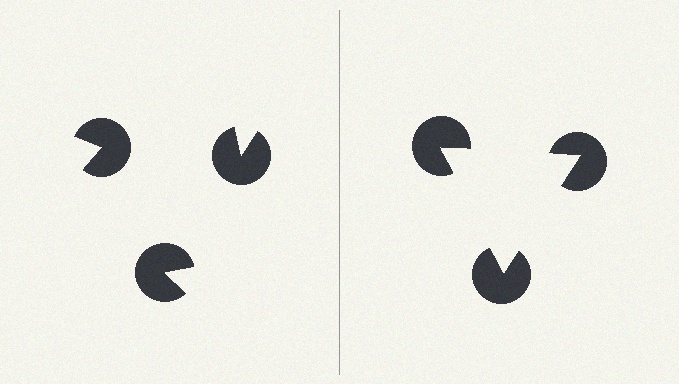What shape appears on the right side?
An illusory triangle.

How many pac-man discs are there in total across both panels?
6 — 3 on each side.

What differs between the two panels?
The pac-man discs are positioned identically on both sides; only the wedge orientations differ. On the right they align to a triangle; on the left they are misaligned.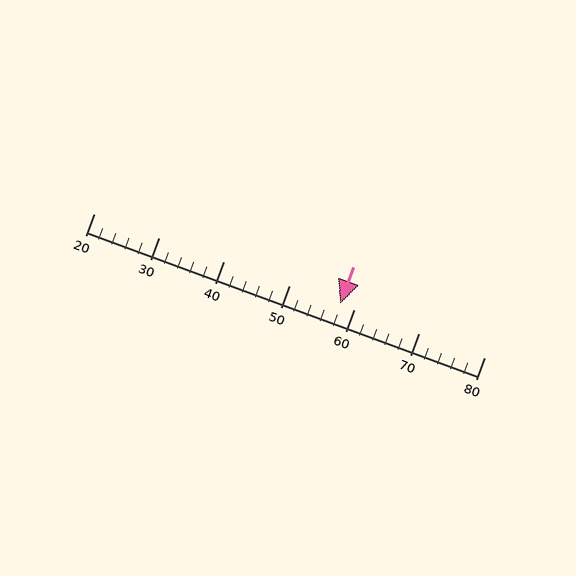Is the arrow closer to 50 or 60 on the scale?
The arrow is closer to 60.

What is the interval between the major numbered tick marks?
The major tick marks are spaced 10 units apart.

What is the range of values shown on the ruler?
The ruler shows values from 20 to 80.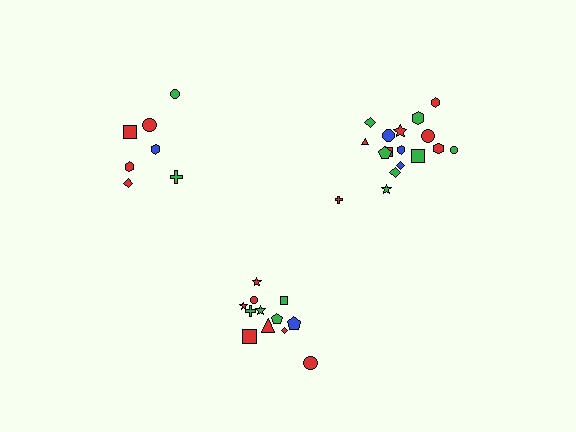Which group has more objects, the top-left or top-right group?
The top-right group.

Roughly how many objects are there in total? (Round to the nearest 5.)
Roughly 35 objects in total.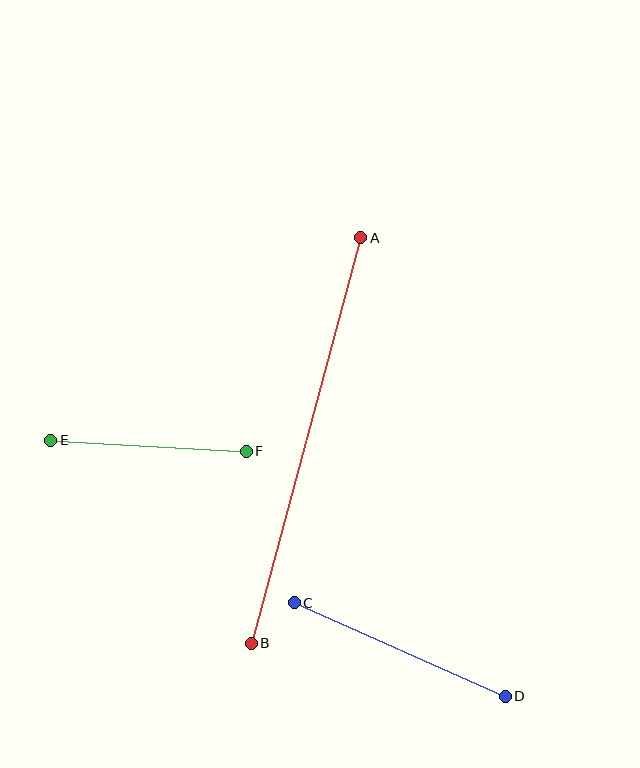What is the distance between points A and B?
The distance is approximately 420 pixels.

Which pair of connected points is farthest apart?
Points A and B are farthest apart.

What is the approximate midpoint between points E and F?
The midpoint is at approximately (148, 446) pixels.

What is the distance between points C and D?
The distance is approximately 231 pixels.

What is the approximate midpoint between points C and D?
The midpoint is at approximately (400, 649) pixels.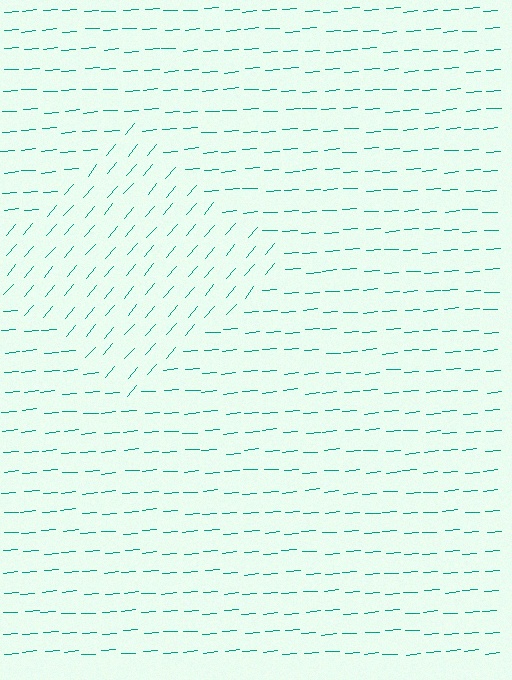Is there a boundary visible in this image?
Yes, there is a texture boundary formed by a change in line orientation.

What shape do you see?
I see a diamond.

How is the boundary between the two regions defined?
The boundary is defined purely by a change in line orientation (approximately 45 degrees difference). All lines are the same color and thickness.